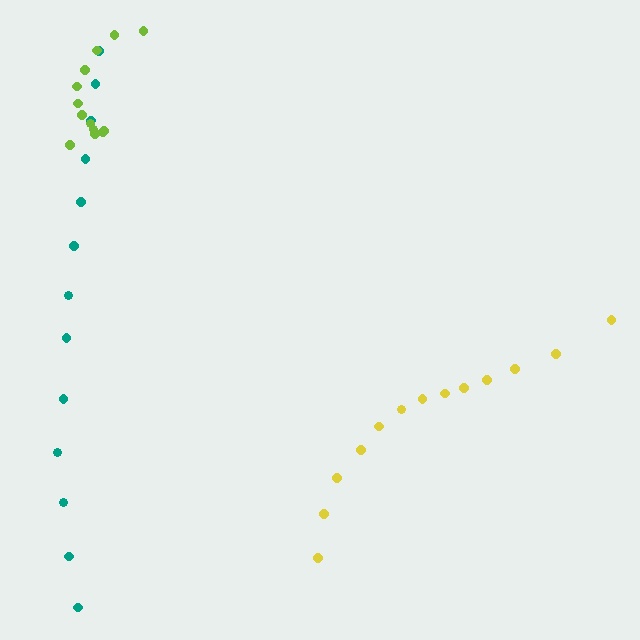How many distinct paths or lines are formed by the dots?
There are 3 distinct paths.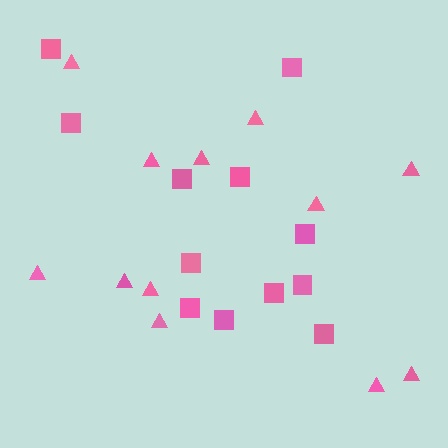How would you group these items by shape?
There are 2 groups: one group of squares (12) and one group of triangles (12).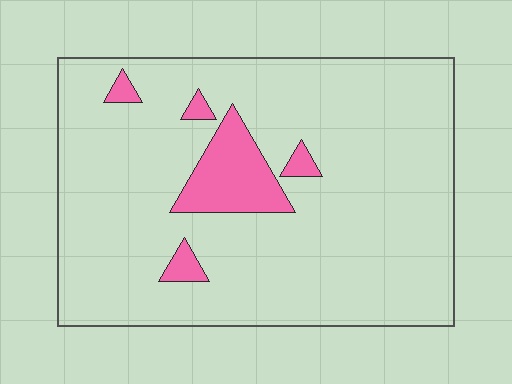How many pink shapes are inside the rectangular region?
5.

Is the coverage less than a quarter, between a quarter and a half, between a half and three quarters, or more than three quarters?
Less than a quarter.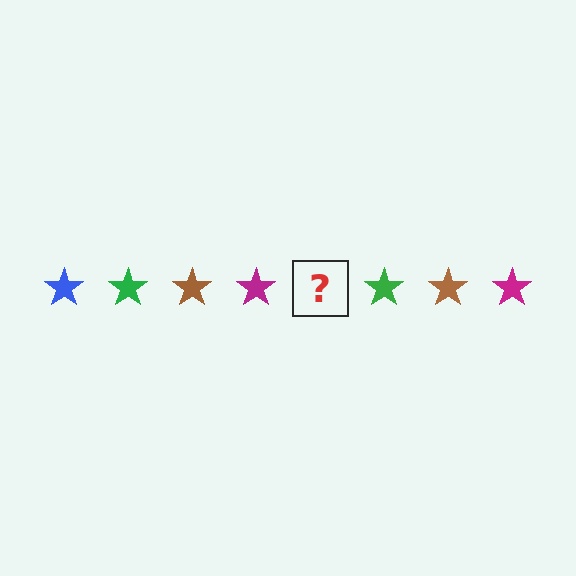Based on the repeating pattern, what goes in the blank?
The blank should be a blue star.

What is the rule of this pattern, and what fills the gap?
The rule is that the pattern cycles through blue, green, brown, magenta stars. The gap should be filled with a blue star.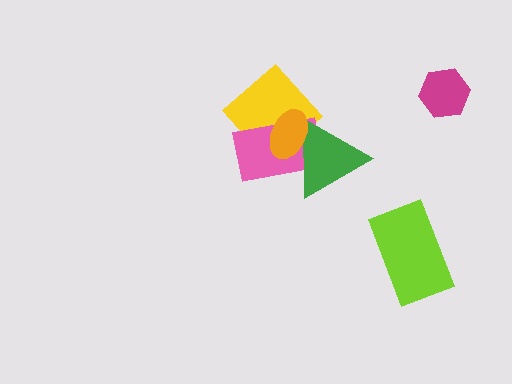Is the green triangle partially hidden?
Yes, it is partially covered by another shape.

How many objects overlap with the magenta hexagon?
0 objects overlap with the magenta hexagon.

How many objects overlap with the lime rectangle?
0 objects overlap with the lime rectangle.